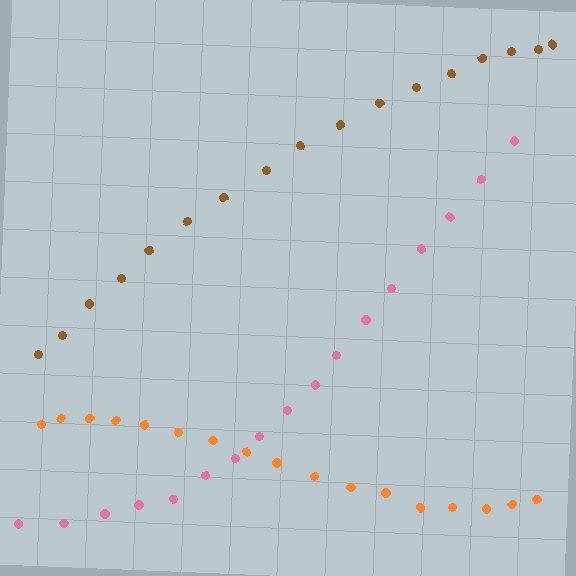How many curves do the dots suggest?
There are 3 distinct paths.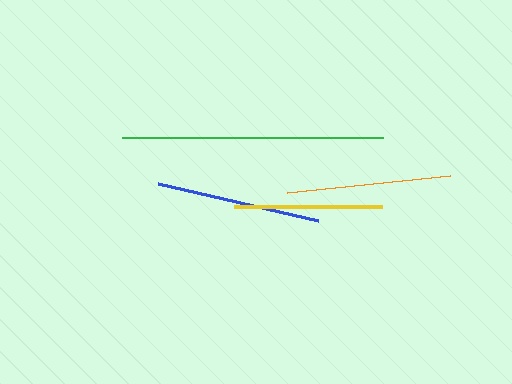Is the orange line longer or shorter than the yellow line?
The orange line is longer than the yellow line.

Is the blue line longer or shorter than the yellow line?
The blue line is longer than the yellow line.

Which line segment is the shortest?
The yellow line is the shortest at approximately 147 pixels.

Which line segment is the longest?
The green line is the longest at approximately 261 pixels.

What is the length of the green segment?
The green segment is approximately 261 pixels long.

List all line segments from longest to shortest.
From longest to shortest: green, blue, orange, yellow.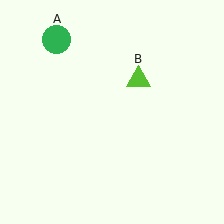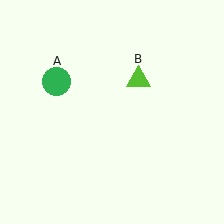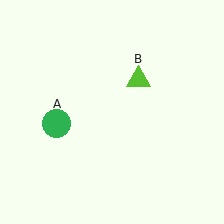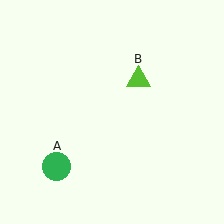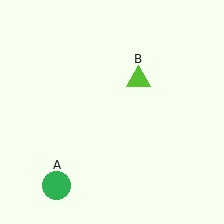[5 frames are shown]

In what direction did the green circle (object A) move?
The green circle (object A) moved down.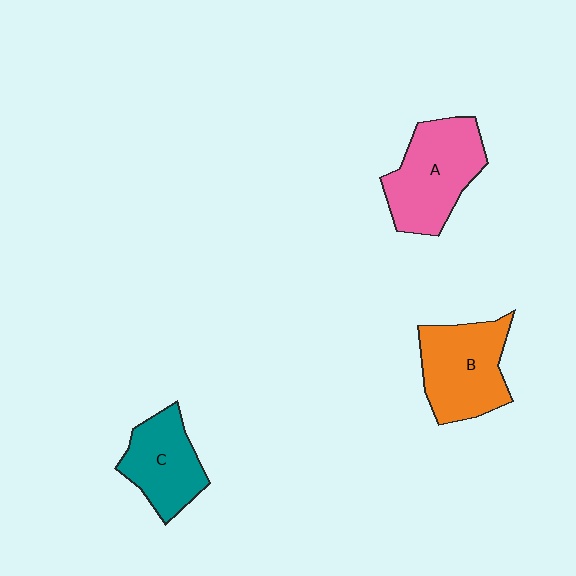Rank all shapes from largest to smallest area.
From largest to smallest: A (pink), B (orange), C (teal).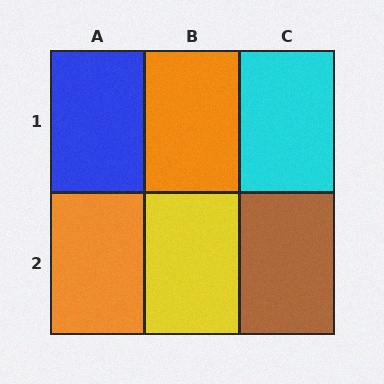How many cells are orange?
2 cells are orange.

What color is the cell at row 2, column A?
Orange.